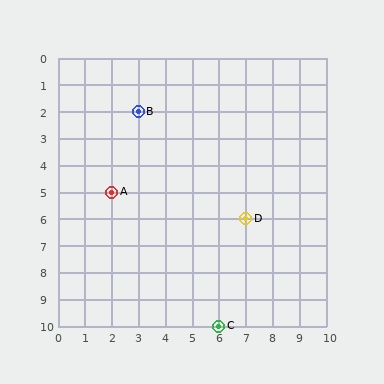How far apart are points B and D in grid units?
Points B and D are 4 columns and 4 rows apart (about 5.7 grid units diagonally).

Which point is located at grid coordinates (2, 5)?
Point A is at (2, 5).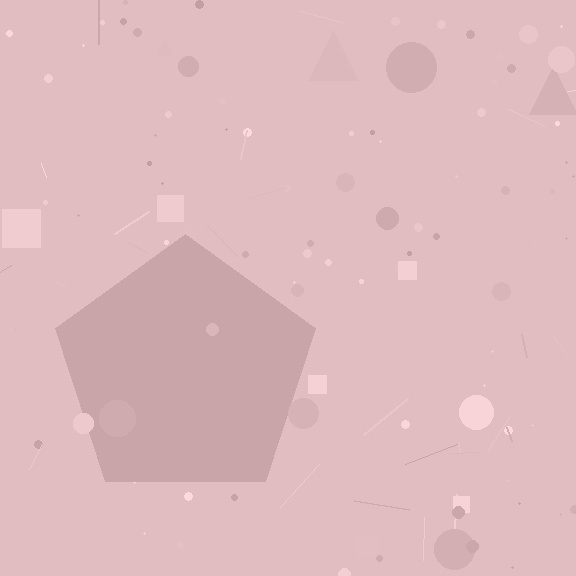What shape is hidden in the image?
A pentagon is hidden in the image.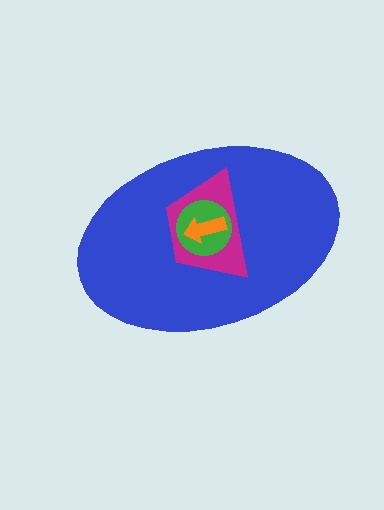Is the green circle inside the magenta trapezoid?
Yes.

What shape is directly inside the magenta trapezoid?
The green circle.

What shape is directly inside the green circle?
The orange arrow.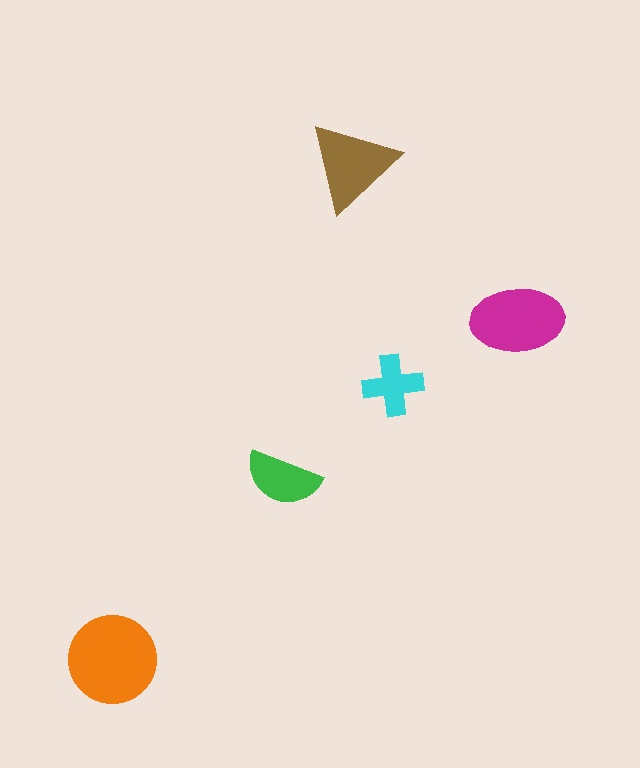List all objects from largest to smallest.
The orange circle, the magenta ellipse, the brown triangle, the green semicircle, the cyan cross.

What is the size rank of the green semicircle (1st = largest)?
4th.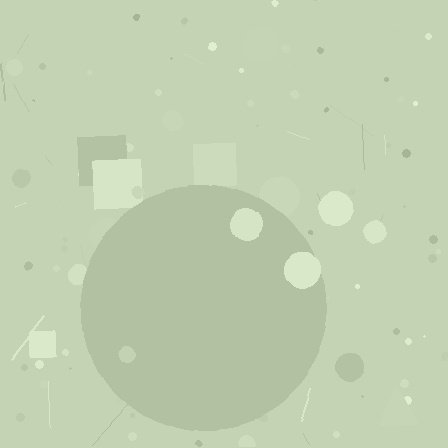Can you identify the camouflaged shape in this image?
The camouflaged shape is a circle.